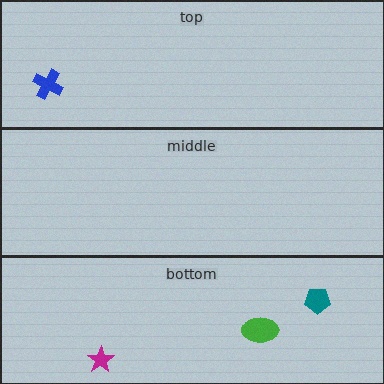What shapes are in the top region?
The blue cross.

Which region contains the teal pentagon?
The bottom region.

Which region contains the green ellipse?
The bottom region.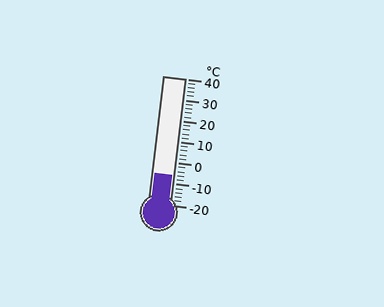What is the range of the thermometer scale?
The thermometer scale ranges from -20°C to 40°C.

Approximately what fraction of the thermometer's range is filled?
The thermometer is filled to approximately 25% of its range.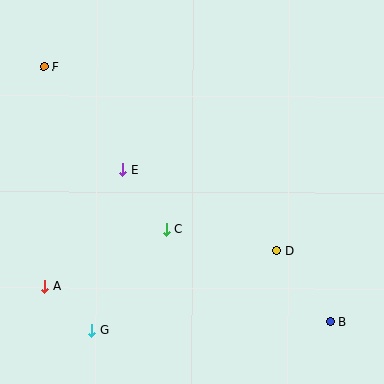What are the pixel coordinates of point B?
Point B is at (331, 321).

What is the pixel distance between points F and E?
The distance between F and E is 129 pixels.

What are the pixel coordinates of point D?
Point D is at (276, 251).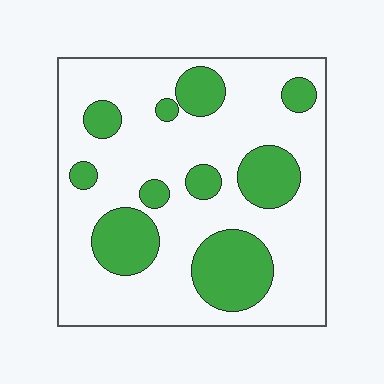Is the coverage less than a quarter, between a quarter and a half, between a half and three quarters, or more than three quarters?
Between a quarter and a half.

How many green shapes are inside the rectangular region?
10.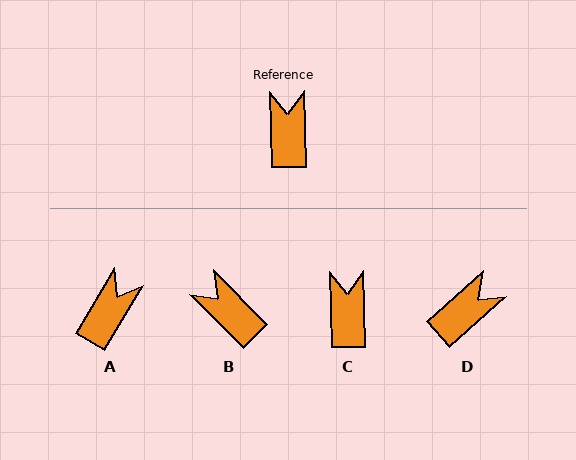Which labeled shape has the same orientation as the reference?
C.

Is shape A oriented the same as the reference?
No, it is off by about 32 degrees.